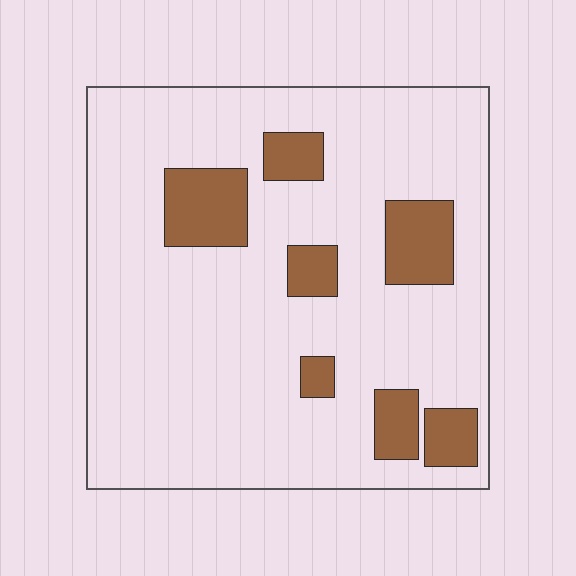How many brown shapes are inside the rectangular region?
7.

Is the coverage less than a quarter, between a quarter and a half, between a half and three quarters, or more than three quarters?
Less than a quarter.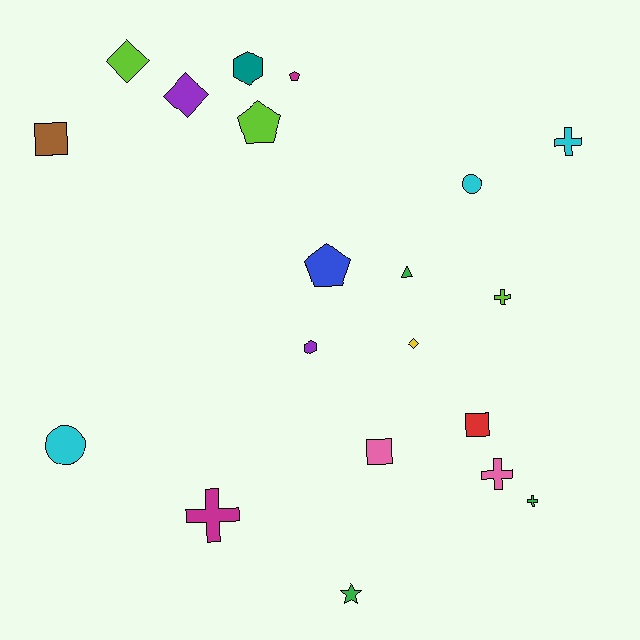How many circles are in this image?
There are 2 circles.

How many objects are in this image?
There are 20 objects.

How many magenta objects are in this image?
There are 2 magenta objects.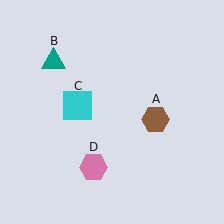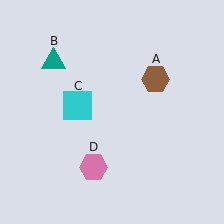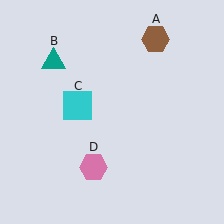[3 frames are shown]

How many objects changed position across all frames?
1 object changed position: brown hexagon (object A).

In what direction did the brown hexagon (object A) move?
The brown hexagon (object A) moved up.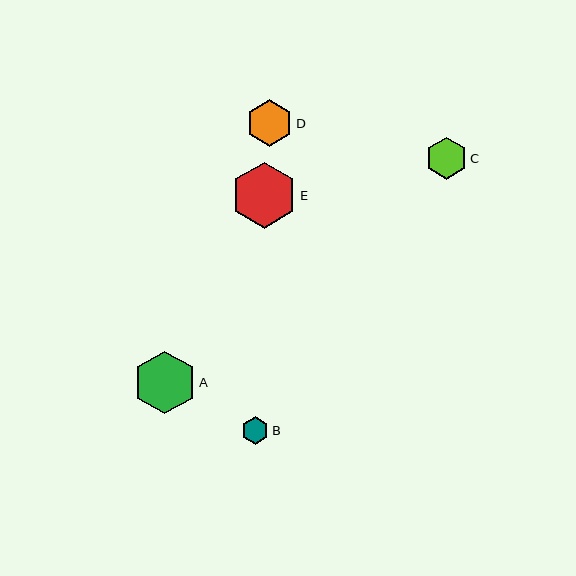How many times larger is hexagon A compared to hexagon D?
Hexagon A is approximately 1.4 times the size of hexagon D.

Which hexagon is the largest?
Hexagon E is the largest with a size of approximately 66 pixels.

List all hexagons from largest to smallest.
From largest to smallest: E, A, D, C, B.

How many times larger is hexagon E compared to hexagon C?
Hexagon E is approximately 1.6 times the size of hexagon C.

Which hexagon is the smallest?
Hexagon B is the smallest with a size of approximately 28 pixels.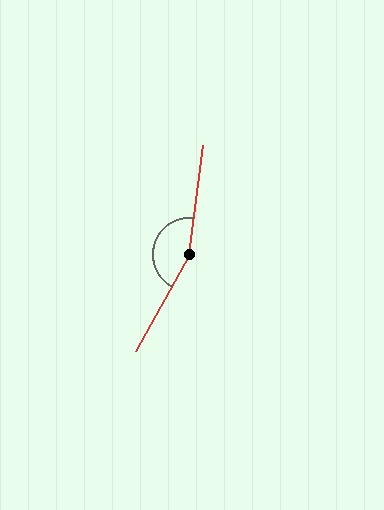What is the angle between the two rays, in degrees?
Approximately 159 degrees.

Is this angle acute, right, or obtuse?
It is obtuse.